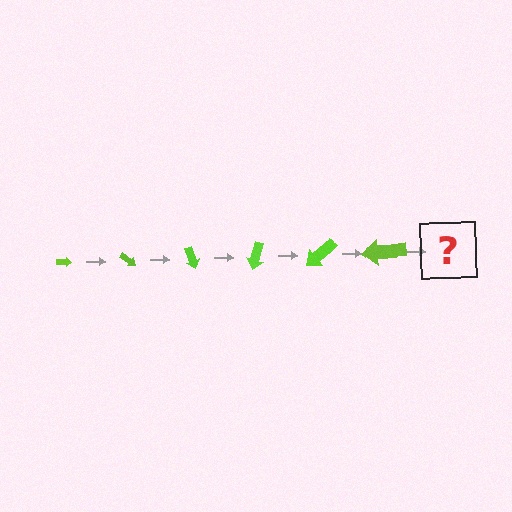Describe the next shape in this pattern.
It should be an arrow, larger than the previous one and rotated 210 degrees from the start.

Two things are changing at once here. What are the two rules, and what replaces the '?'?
The two rules are that the arrow grows larger each step and it rotates 35 degrees each step. The '?' should be an arrow, larger than the previous one and rotated 210 degrees from the start.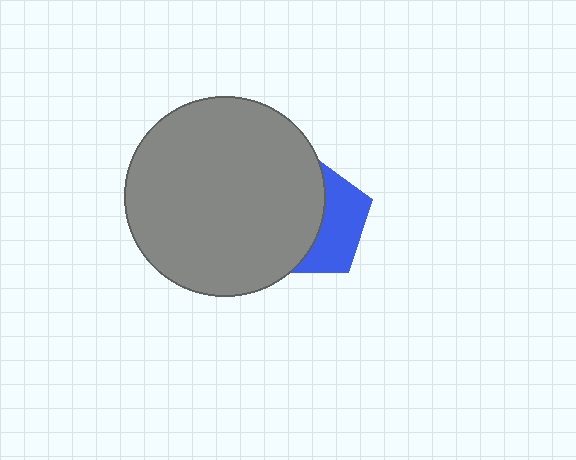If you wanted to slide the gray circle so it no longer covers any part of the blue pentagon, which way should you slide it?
Slide it left — that is the most direct way to separate the two shapes.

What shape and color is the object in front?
The object in front is a gray circle.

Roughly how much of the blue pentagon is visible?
A small part of it is visible (roughly 41%).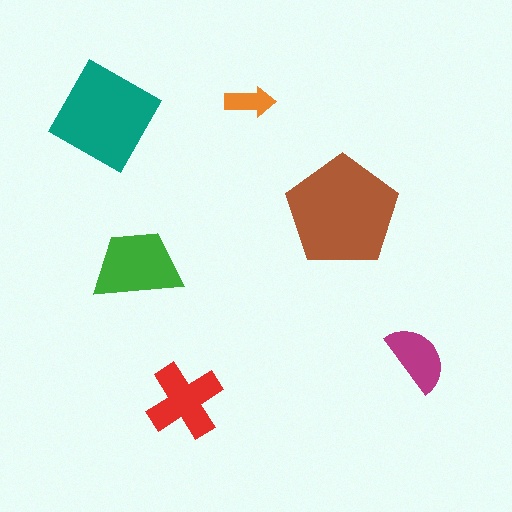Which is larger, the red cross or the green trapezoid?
The green trapezoid.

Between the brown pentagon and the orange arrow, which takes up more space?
The brown pentagon.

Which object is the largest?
The brown pentagon.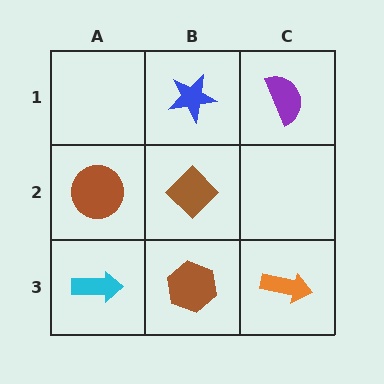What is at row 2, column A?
A brown circle.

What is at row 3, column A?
A cyan arrow.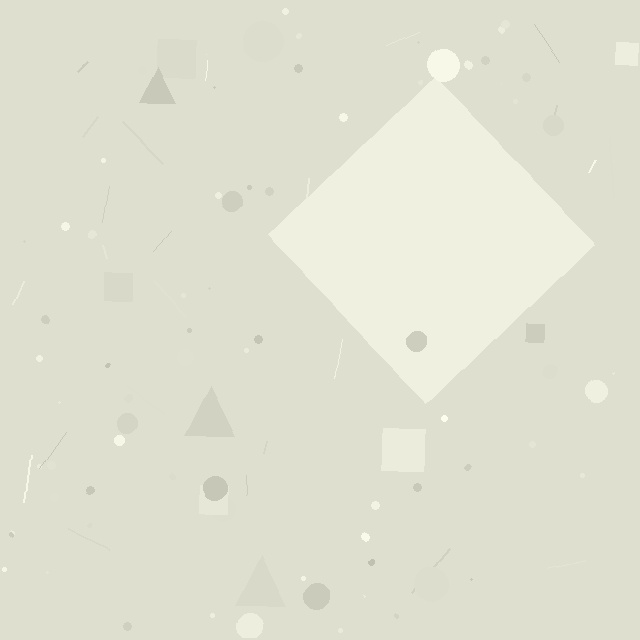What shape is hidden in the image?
A diamond is hidden in the image.